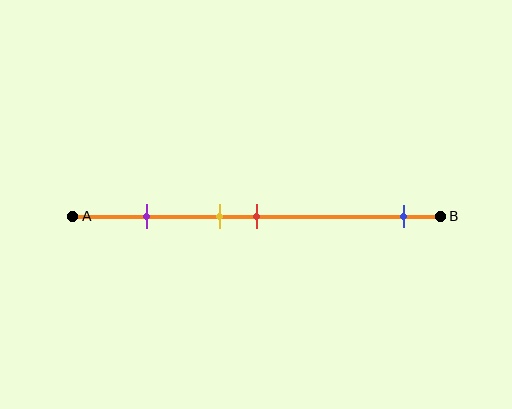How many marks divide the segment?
There are 4 marks dividing the segment.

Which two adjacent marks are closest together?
The yellow and red marks are the closest adjacent pair.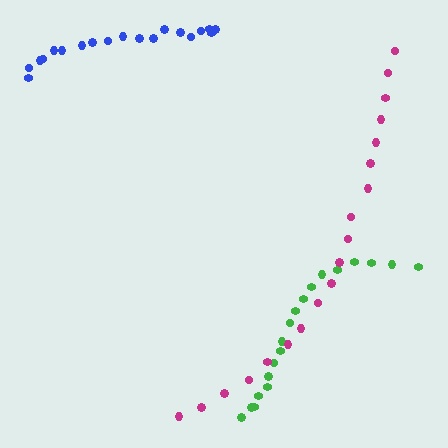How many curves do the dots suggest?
There are 3 distinct paths.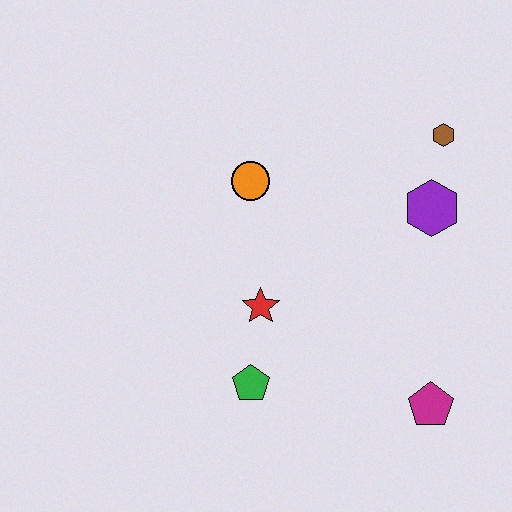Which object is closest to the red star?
The green pentagon is closest to the red star.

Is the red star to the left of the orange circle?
No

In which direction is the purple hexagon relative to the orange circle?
The purple hexagon is to the right of the orange circle.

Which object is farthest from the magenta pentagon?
The orange circle is farthest from the magenta pentagon.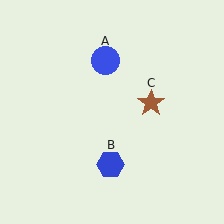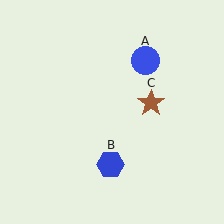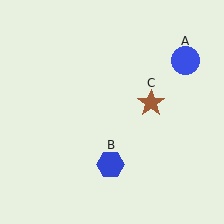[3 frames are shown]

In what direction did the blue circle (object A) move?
The blue circle (object A) moved right.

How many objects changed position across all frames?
1 object changed position: blue circle (object A).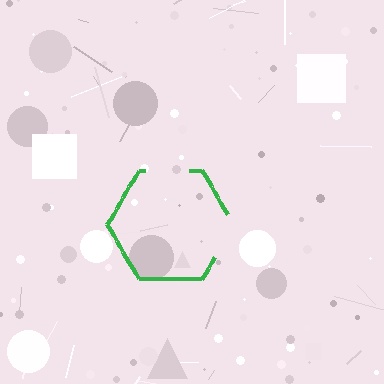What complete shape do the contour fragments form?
The contour fragments form a hexagon.